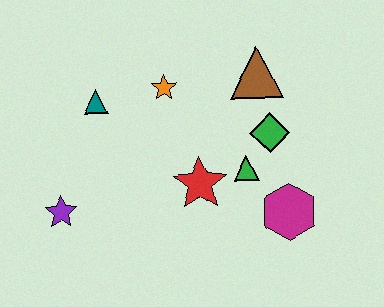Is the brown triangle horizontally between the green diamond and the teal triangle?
Yes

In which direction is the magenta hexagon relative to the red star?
The magenta hexagon is to the right of the red star.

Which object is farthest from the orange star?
The magenta hexagon is farthest from the orange star.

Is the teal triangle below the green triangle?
No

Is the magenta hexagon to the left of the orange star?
No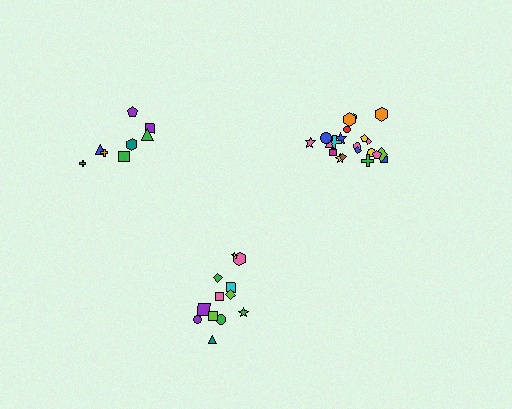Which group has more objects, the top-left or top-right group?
The top-right group.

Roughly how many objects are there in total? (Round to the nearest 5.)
Roughly 40 objects in total.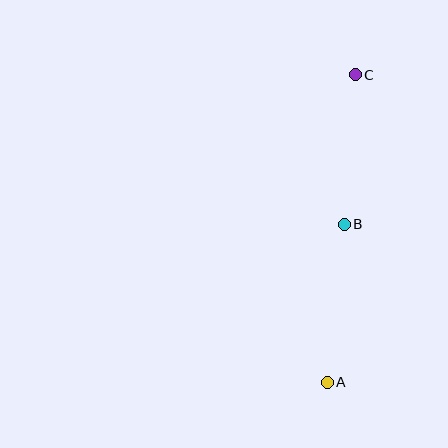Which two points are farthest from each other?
Points A and C are farthest from each other.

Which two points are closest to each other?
Points B and C are closest to each other.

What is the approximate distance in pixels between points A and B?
The distance between A and B is approximately 159 pixels.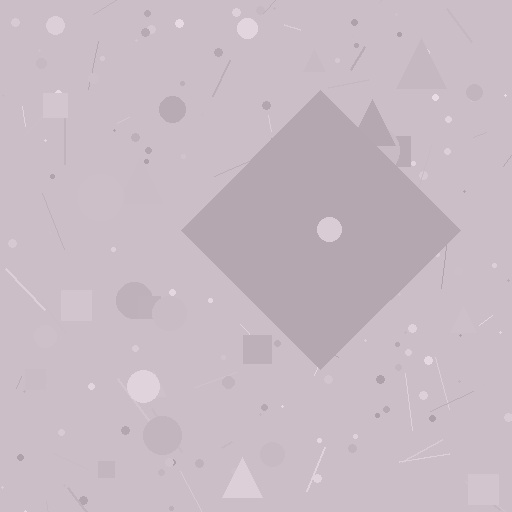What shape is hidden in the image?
A diamond is hidden in the image.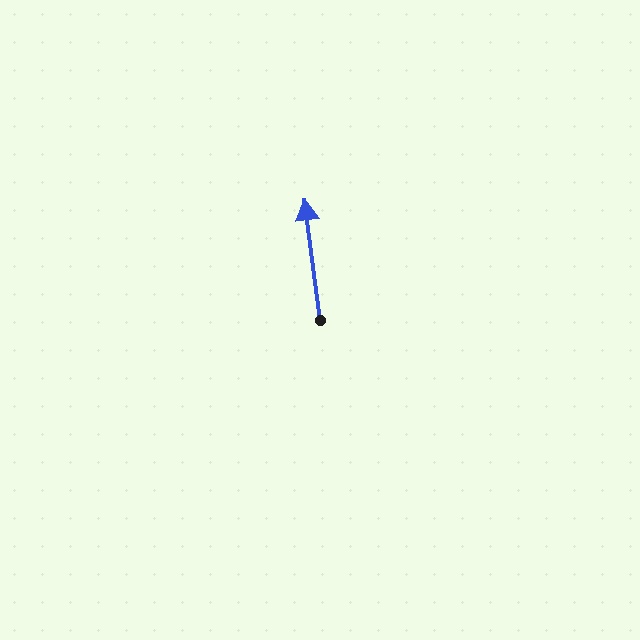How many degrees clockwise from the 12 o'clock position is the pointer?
Approximately 353 degrees.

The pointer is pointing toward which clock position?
Roughly 12 o'clock.